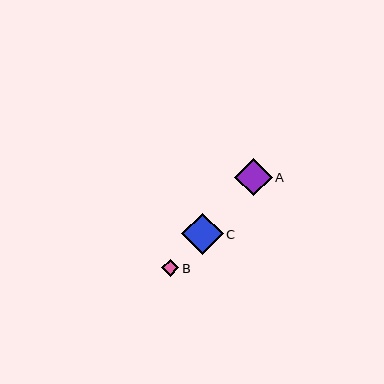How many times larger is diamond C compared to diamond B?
Diamond C is approximately 2.4 times the size of diamond B.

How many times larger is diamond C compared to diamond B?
Diamond C is approximately 2.4 times the size of diamond B.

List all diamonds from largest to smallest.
From largest to smallest: C, A, B.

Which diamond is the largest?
Diamond C is the largest with a size of approximately 42 pixels.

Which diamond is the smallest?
Diamond B is the smallest with a size of approximately 17 pixels.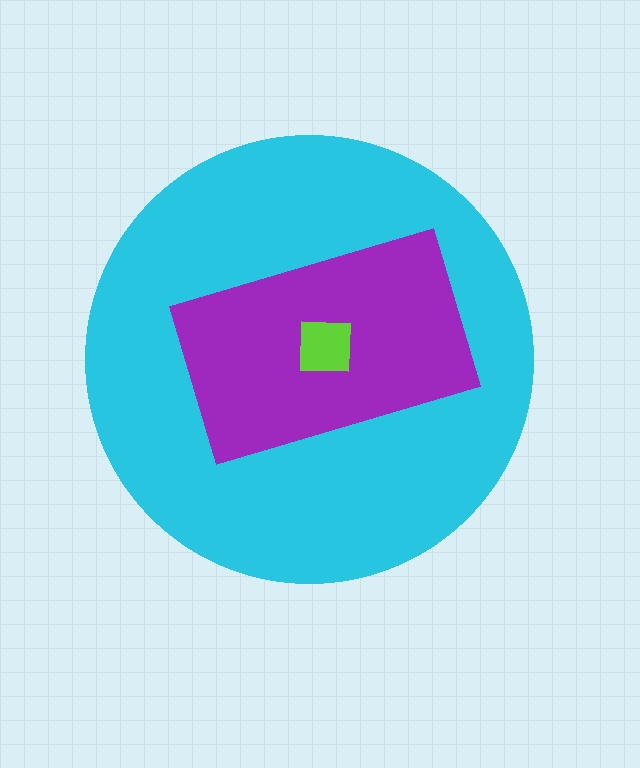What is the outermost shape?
The cyan circle.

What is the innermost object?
The lime square.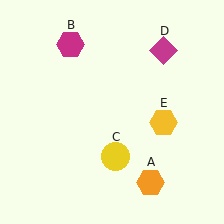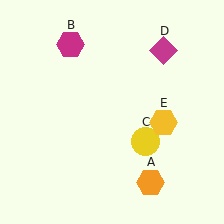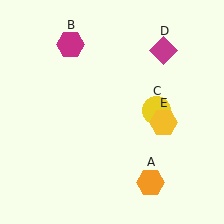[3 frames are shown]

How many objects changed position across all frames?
1 object changed position: yellow circle (object C).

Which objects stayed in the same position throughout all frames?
Orange hexagon (object A) and magenta hexagon (object B) and magenta diamond (object D) and yellow hexagon (object E) remained stationary.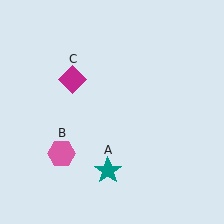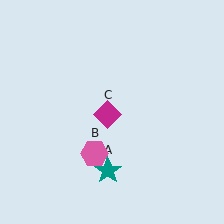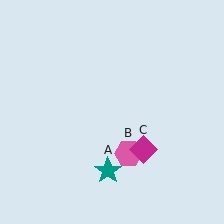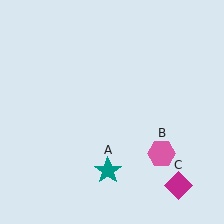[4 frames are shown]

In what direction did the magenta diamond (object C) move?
The magenta diamond (object C) moved down and to the right.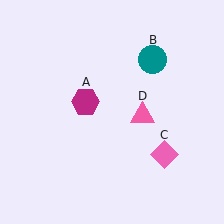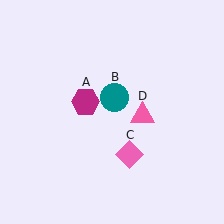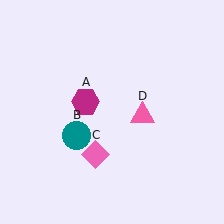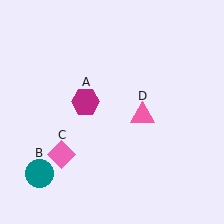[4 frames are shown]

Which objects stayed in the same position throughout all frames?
Magenta hexagon (object A) and pink triangle (object D) remained stationary.